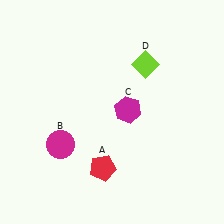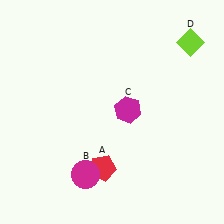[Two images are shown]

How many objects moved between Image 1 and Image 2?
2 objects moved between the two images.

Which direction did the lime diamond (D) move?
The lime diamond (D) moved right.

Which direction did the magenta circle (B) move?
The magenta circle (B) moved down.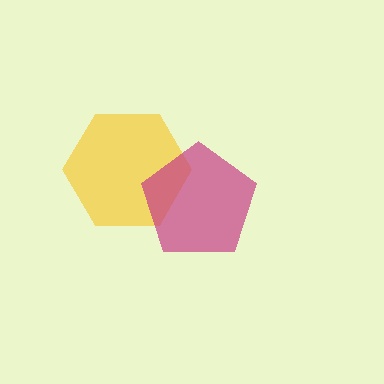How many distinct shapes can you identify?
There are 2 distinct shapes: a yellow hexagon, a magenta pentagon.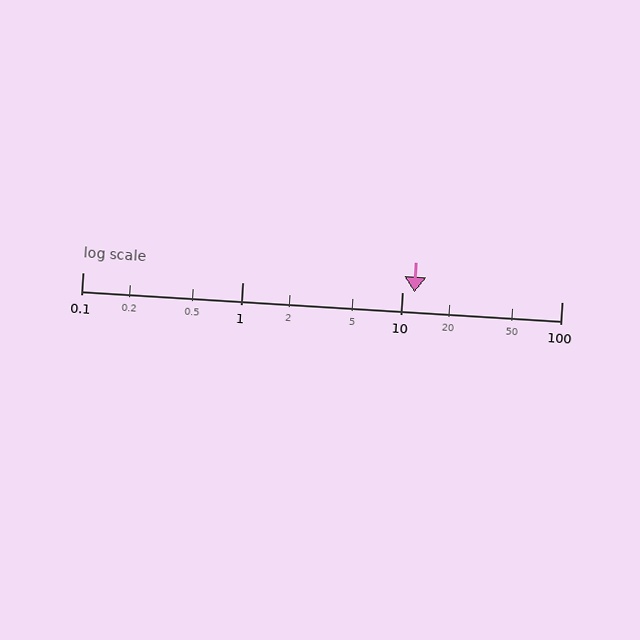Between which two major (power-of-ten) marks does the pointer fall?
The pointer is between 10 and 100.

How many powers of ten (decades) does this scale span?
The scale spans 3 decades, from 0.1 to 100.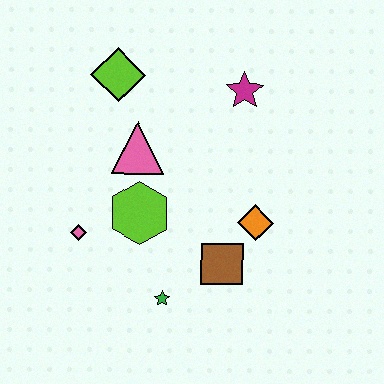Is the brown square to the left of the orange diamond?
Yes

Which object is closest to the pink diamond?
The lime hexagon is closest to the pink diamond.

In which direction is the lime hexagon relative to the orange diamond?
The lime hexagon is to the left of the orange diamond.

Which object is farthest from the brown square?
The lime diamond is farthest from the brown square.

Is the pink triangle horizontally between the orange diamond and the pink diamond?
Yes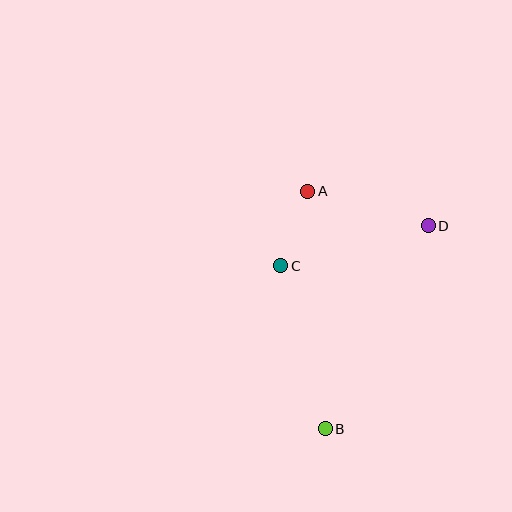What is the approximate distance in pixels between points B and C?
The distance between B and C is approximately 169 pixels.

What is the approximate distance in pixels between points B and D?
The distance between B and D is approximately 228 pixels.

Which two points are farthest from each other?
Points A and B are farthest from each other.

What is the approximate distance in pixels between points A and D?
The distance between A and D is approximately 125 pixels.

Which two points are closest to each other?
Points A and C are closest to each other.